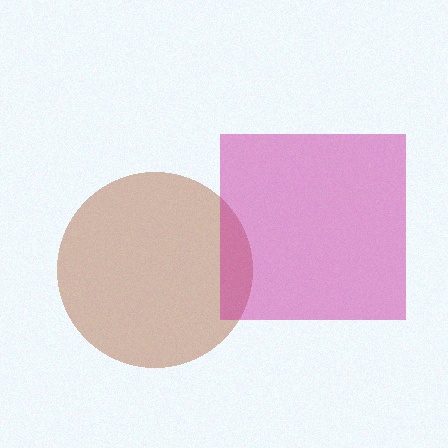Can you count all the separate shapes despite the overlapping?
Yes, there are 2 separate shapes.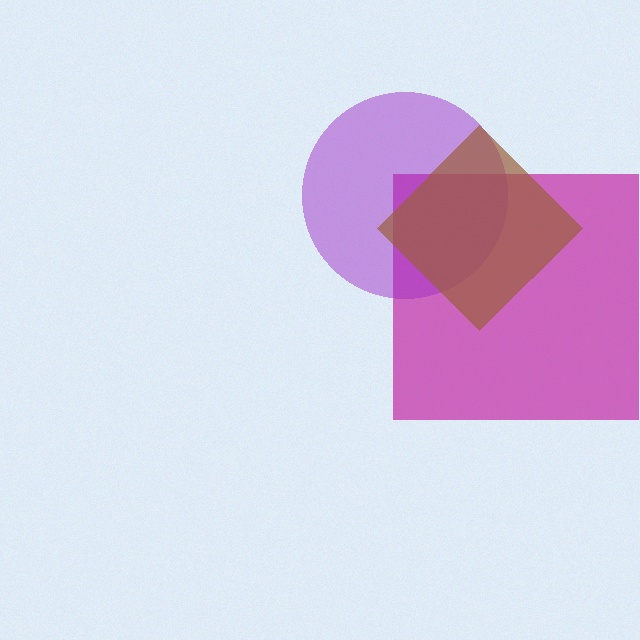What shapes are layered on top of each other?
The layered shapes are: a magenta square, a purple circle, a brown diamond.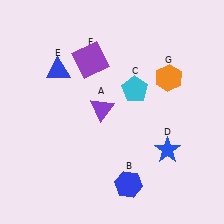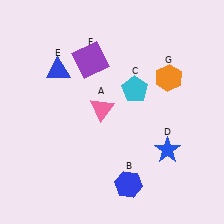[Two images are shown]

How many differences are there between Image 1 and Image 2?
There is 1 difference between the two images.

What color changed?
The triangle (A) changed from purple in Image 1 to pink in Image 2.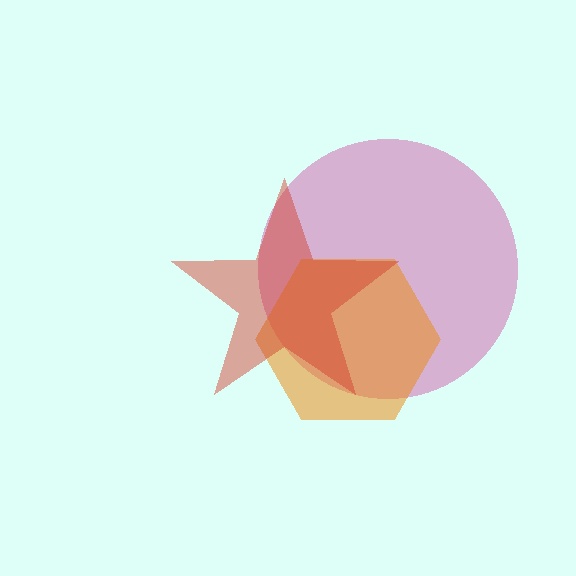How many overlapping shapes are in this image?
There are 3 overlapping shapes in the image.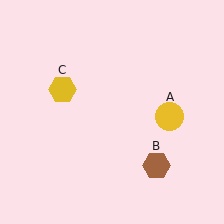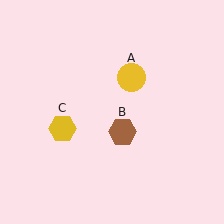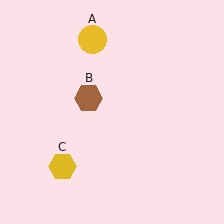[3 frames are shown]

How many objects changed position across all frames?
3 objects changed position: yellow circle (object A), brown hexagon (object B), yellow hexagon (object C).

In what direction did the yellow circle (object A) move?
The yellow circle (object A) moved up and to the left.